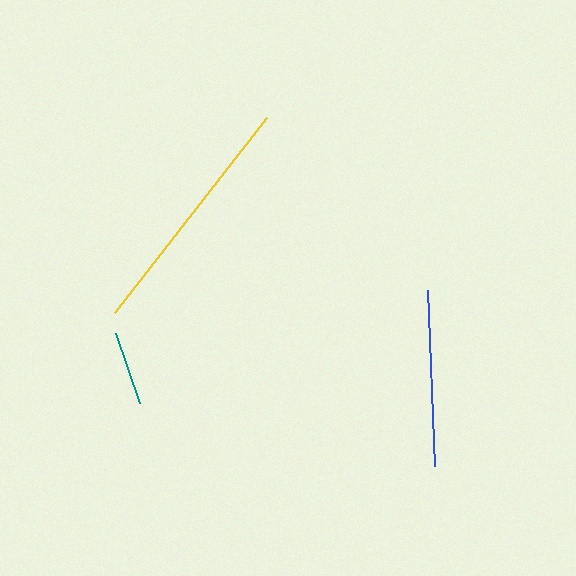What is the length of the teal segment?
The teal segment is approximately 74 pixels long.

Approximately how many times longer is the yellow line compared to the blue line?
The yellow line is approximately 1.4 times the length of the blue line.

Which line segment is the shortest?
The teal line is the shortest at approximately 74 pixels.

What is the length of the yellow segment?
The yellow segment is approximately 248 pixels long.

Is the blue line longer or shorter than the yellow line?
The yellow line is longer than the blue line.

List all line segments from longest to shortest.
From longest to shortest: yellow, blue, teal.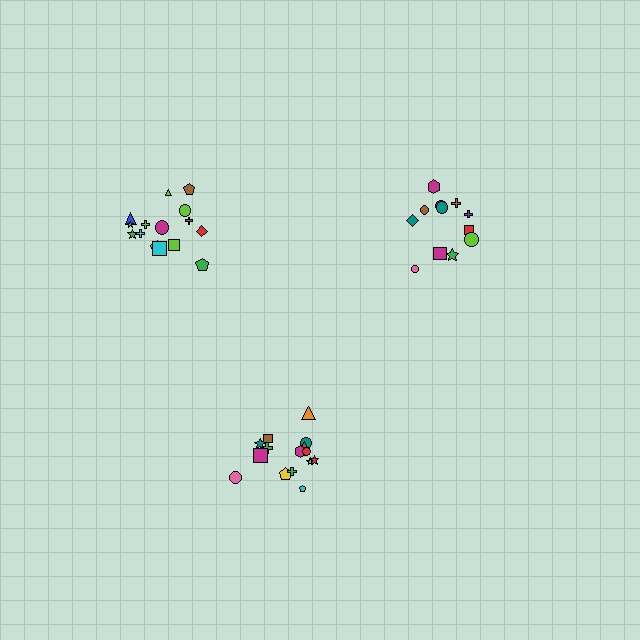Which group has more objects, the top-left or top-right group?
The top-left group.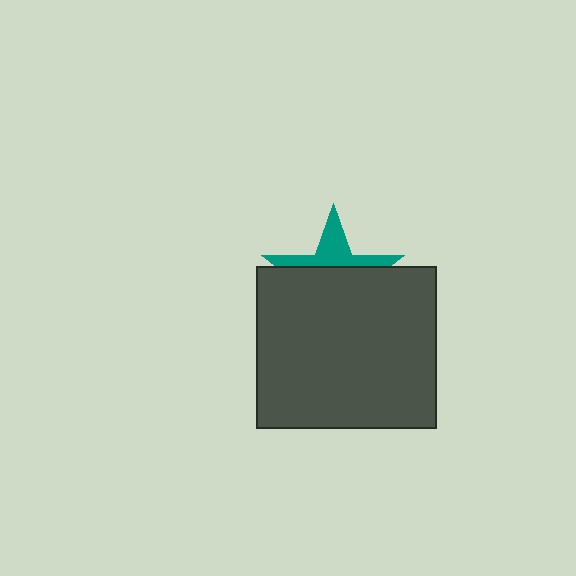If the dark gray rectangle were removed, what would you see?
You would see the complete teal star.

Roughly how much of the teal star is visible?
A small part of it is visible (roughly 34%).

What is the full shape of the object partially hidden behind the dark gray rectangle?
The partially hidden object is a teal star.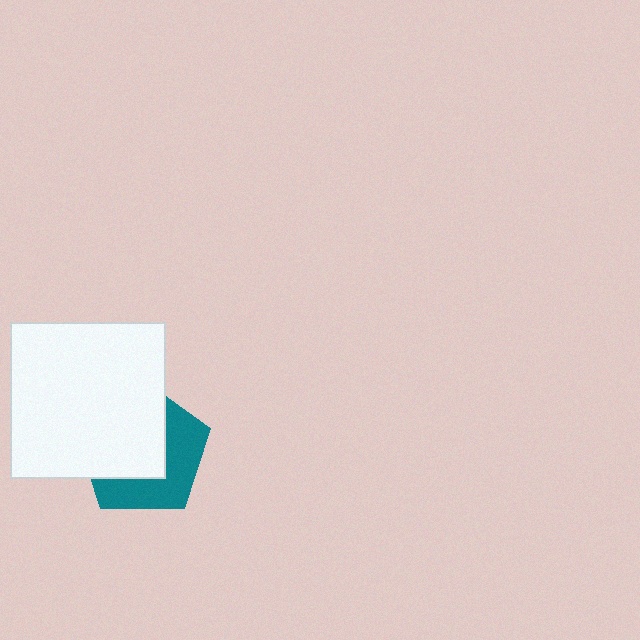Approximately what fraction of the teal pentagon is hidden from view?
Roughly 56% of the teal pentagon is hidden behind the white square.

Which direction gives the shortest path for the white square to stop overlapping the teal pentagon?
Moving toward the upper-left gives the shortest separation.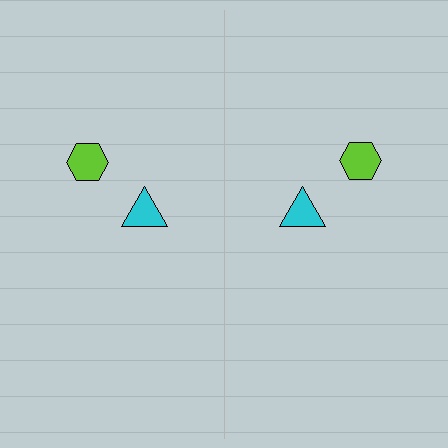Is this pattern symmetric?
Yes, this pattern has bilateral (reflection) symmetry.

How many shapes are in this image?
There are 4 shapes in this image.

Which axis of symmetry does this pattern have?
The pattern has a vertical axis of symmetry running through the center of the image.